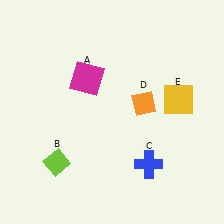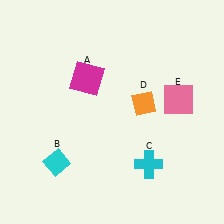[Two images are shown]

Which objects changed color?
B changed from lime to cyan. C changed from blue to cyan. E changed from yellow to pink.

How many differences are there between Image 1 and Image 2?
There are 3 differences between the two images.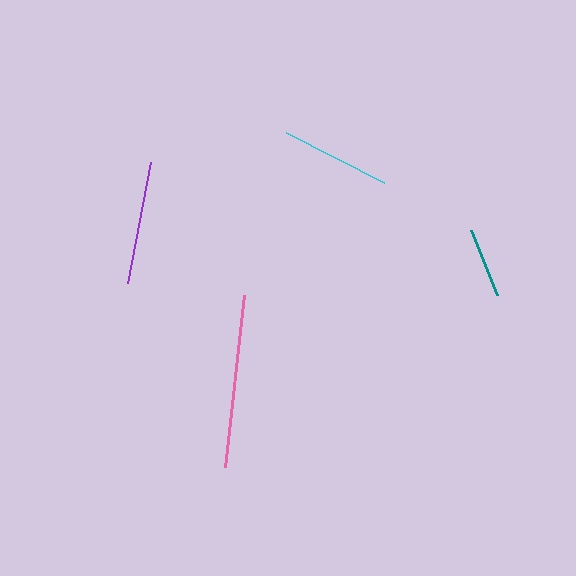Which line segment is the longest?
The pink line is the longest at approximately 173 pixels.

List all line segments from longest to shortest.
From longest to shortest: pink, purple, cyan, teal.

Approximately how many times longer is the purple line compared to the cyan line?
The purple line is approximately 1.1 times the length of the cyan line.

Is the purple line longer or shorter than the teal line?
The purple line is longer than the teal line.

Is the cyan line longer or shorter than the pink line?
The pink line is longer than the cyan line.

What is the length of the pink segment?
The pink segment is approximately 173 pixels long.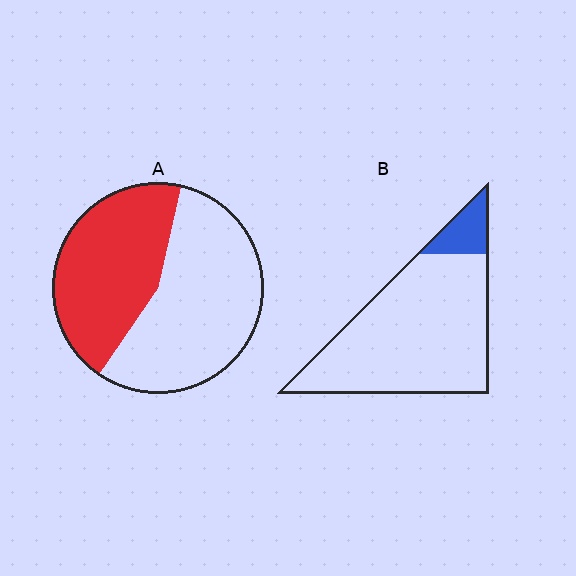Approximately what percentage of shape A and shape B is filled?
A is approximately 45% and B is approximately 10%.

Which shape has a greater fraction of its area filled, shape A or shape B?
Shape A.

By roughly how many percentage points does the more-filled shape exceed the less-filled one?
By roughly 30 percentage points (A over B).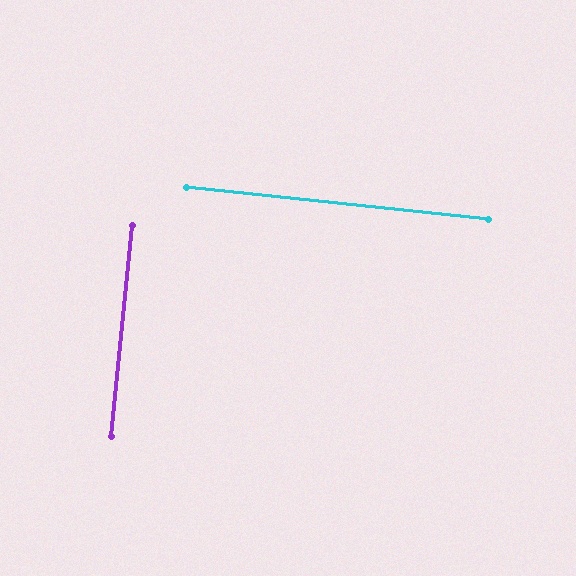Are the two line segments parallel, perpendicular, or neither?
Perpendicular — they meet at approximately 90°.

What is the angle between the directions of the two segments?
Approximately 90 degrees.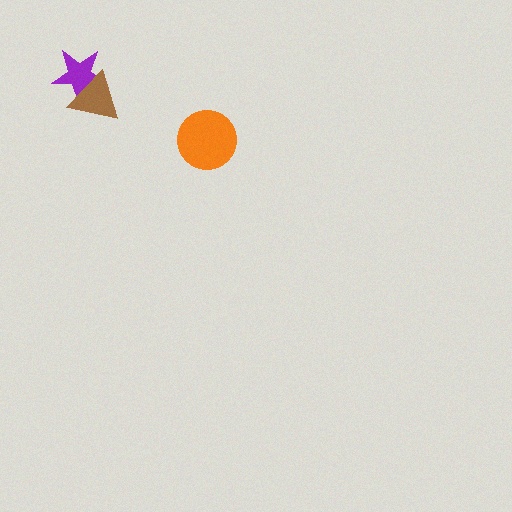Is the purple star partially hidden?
Yes, it is partially covered by another shape.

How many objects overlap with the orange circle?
0 objects overlap with the orange circle.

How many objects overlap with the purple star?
1 object overlaps with the purple star.